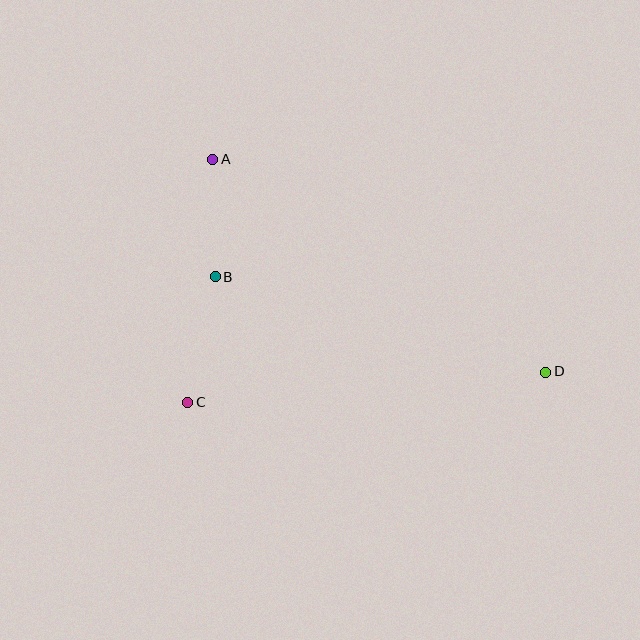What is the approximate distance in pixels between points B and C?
The distance between B and C is approximately 129 pixels.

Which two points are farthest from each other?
Points A and D are farthest from each other.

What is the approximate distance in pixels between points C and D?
The distance between C and D is approximately 359 pixels.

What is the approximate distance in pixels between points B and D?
The distance between B and D is approximately 344 pixels.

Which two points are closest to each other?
Points A and B are closest to each other.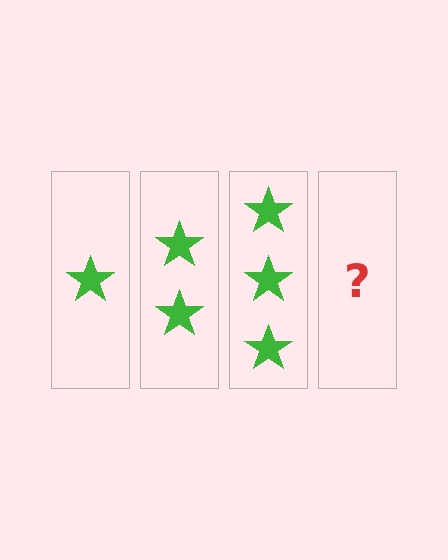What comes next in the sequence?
The next element should be 4 stars.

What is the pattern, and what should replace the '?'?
The pattern is that each step adds one more star. The '?' should be 4 stars.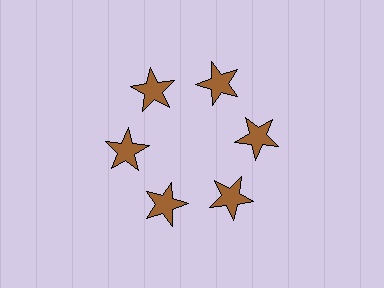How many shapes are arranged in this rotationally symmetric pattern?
There are 6 shapes, arranged in 6 groups of 1.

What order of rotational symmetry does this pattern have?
This pattern has 6-fold rotational symmetry.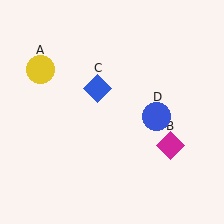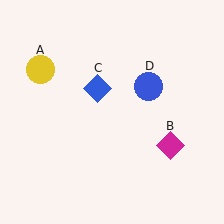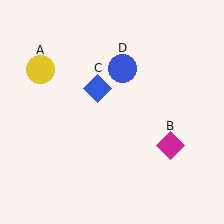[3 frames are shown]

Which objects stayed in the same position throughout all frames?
Yellow circle (object A) and magenta diamond (object B) and blue diamond (object C) remained stationary.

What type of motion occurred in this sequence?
The blue circle (object D) rotated counterclockwise around the center of the scene.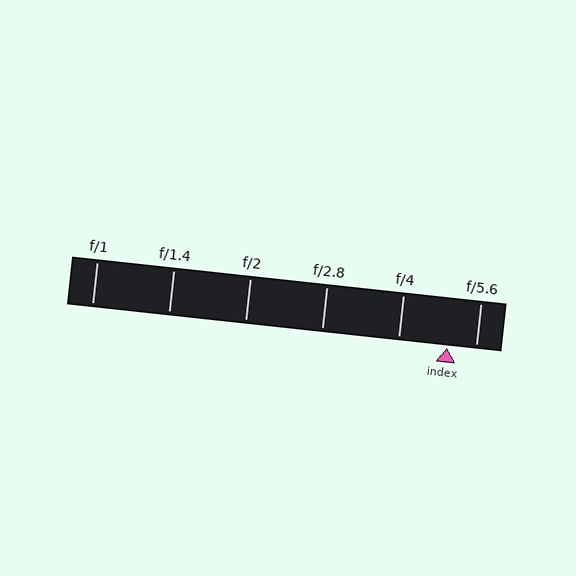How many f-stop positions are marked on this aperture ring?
There are 6 f-stop positions marked.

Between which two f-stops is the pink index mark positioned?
The index mark is between f/4 and f/5.6.